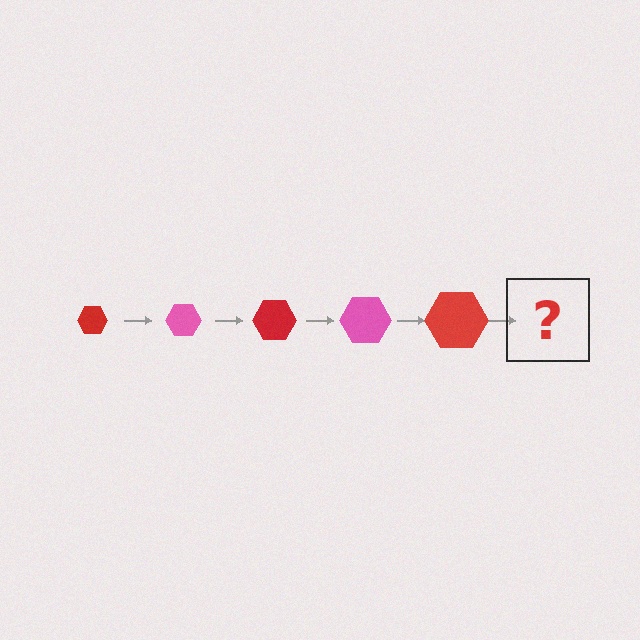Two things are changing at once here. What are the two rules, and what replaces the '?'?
The two rules are that the hexagon grows larger each step and the color cycles through red and pink. The '?' should be a pink hexagon, larger than the previous one.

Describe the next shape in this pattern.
It should be a pink hexagon, larger than the previous one.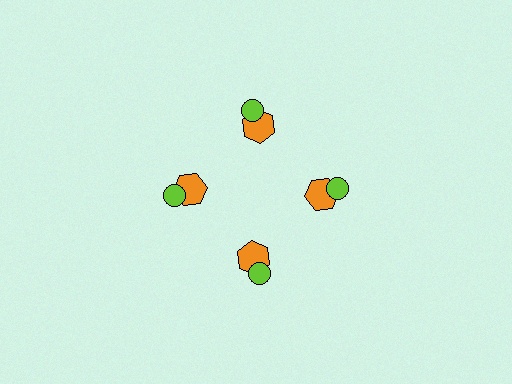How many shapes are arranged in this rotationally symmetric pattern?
There are 8 shapes, arranged in 4 groups of 2.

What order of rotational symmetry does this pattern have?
This pattern has 4-fold rotational symmetry.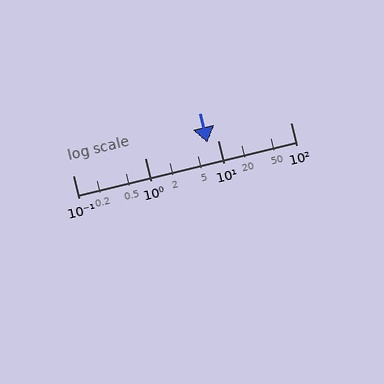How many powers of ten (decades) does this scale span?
The scale spans 3 decades, from 0.1 to 100.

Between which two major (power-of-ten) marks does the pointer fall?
The pointer is between 1 and 10.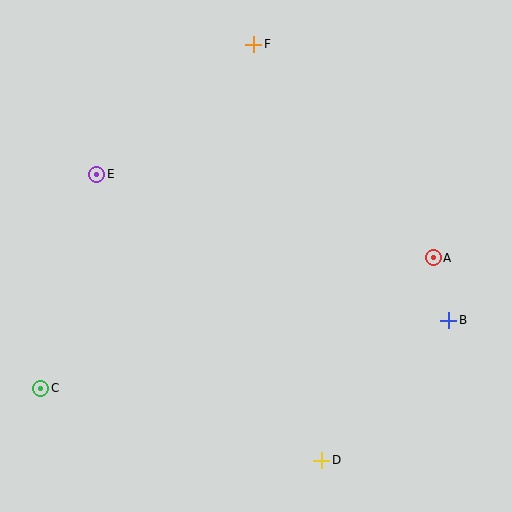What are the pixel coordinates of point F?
Point F is at (254, 44).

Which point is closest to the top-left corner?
Point E is closest to the top-left corner.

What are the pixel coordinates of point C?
Point C is at (41, 388).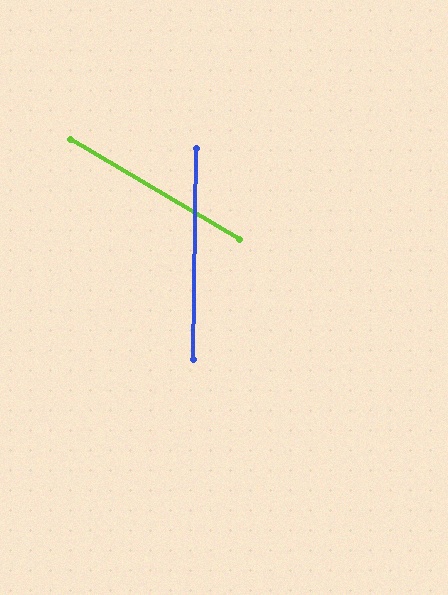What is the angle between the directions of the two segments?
Approximately 60 degrees.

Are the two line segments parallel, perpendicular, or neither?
Neither parallel nor perpendicular — they differ by about 60°.